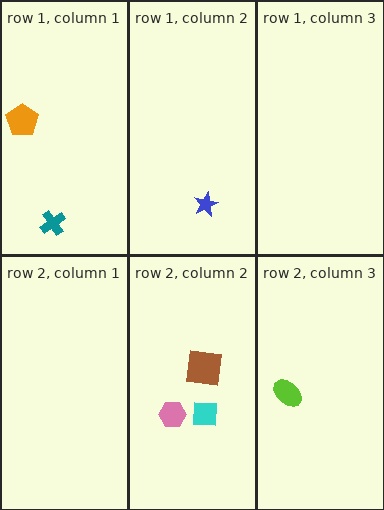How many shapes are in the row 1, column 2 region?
1.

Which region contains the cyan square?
The row 2, column 2 region.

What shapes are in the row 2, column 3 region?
The lime ellipse.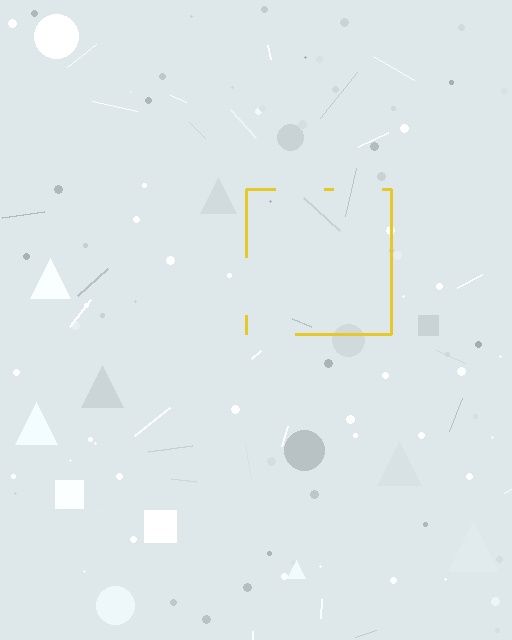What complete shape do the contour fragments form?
The contour fragments form a square.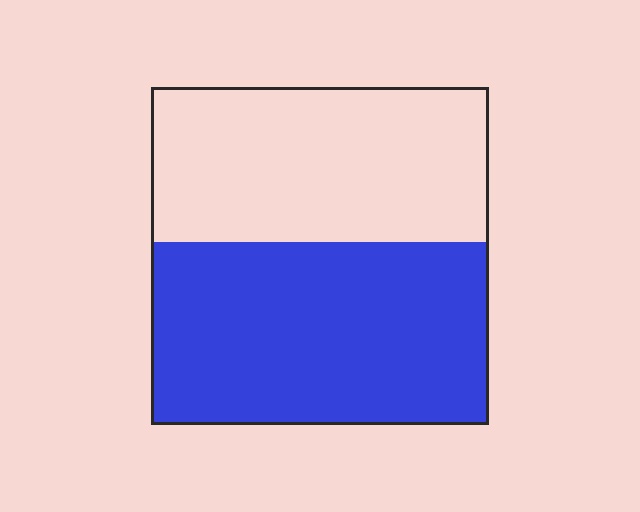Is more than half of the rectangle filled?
Yes.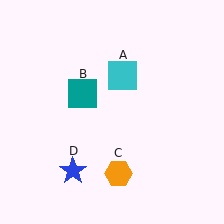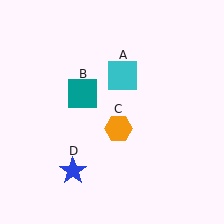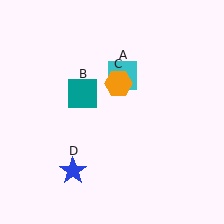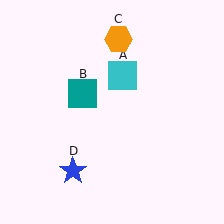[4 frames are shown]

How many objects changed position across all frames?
1 object changed position: orange hexagon (object C).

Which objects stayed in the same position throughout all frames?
Cyan square (object A) and teal square (object B) and blue star (object D) remained stationary.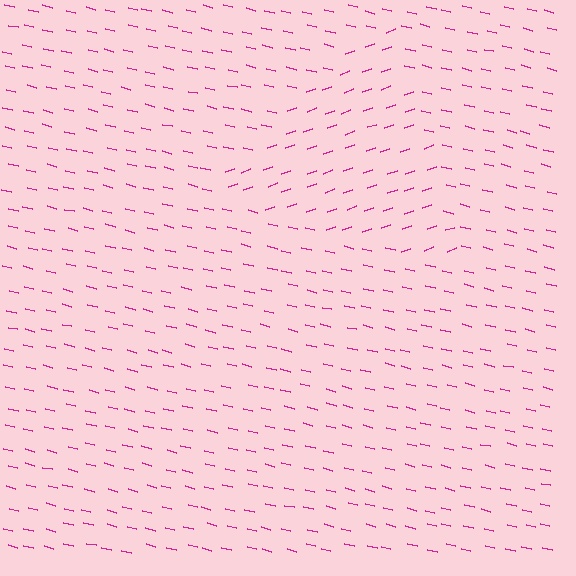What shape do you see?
I see a triangle.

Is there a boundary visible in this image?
Yes, there is a texture boundary formed by a change in line orientation.